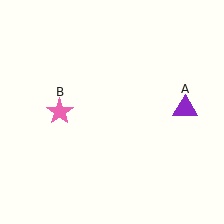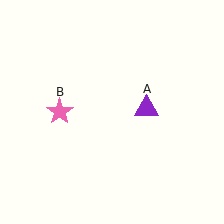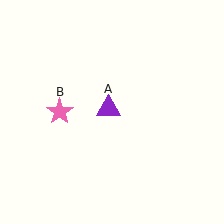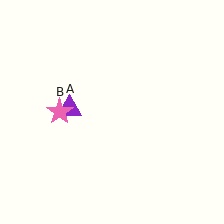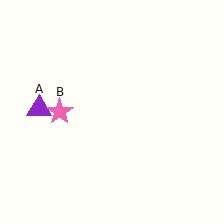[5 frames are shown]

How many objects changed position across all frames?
1 object changed position: purple triangle (object A).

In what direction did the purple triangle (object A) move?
The purple triangle (object A) moved left.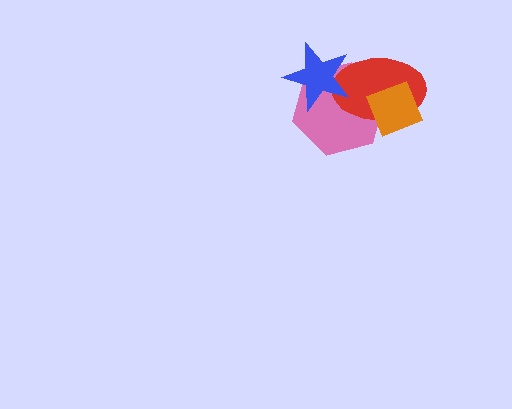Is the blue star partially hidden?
No, no other shape covers it.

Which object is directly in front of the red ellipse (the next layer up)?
The orange diamond is directly in front of the red ellipse.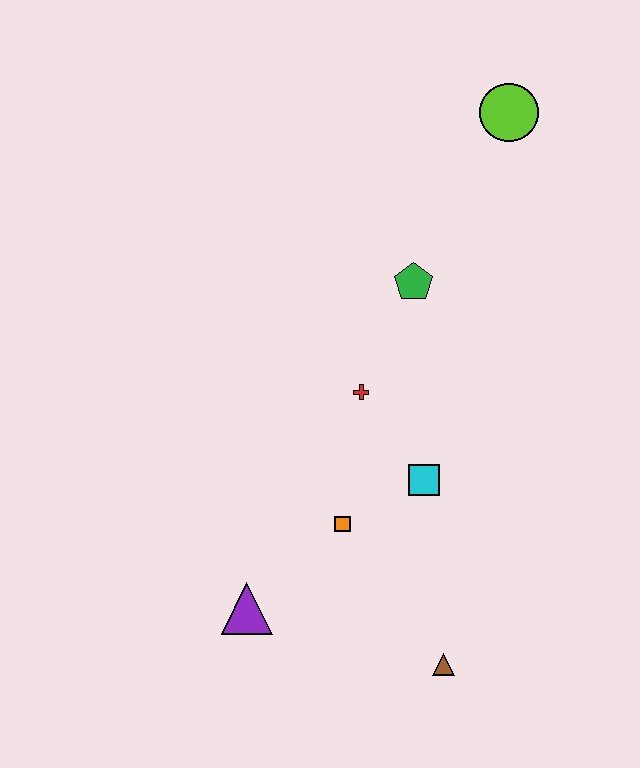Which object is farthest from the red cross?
The lime circle is farthest from the red cross.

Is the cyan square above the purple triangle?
Yes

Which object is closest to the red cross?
The cyan square is closest to the red cross.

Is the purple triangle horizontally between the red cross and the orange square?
No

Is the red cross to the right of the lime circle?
No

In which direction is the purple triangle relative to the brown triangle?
The purple triangle is to the left of the brown triangle.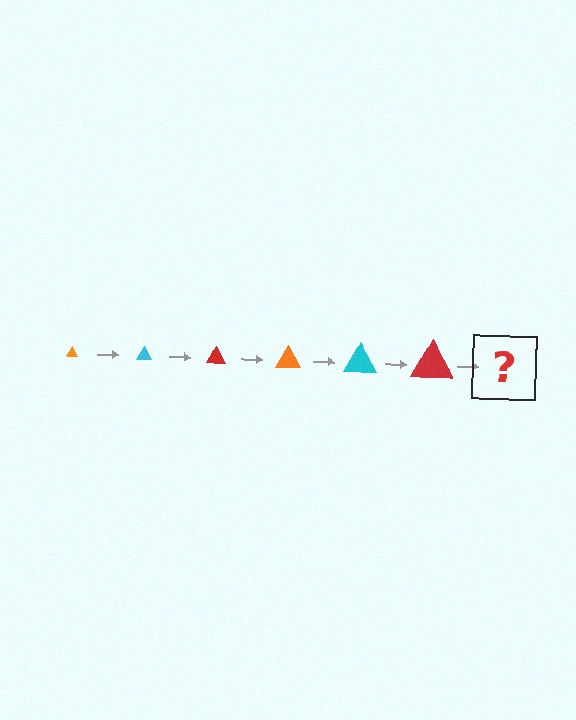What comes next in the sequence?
The next element should be an orange triangle, larger than the previous one.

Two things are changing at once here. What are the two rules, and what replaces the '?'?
The two rules are that the triangle grows larger each step and the color cycles through orange, cyan, and red. The '?' should be an orange triangle, larger than the previous one.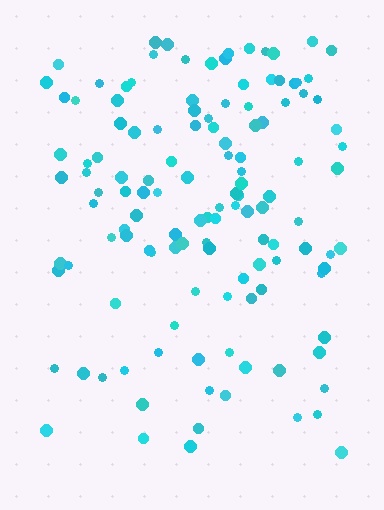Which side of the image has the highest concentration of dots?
The top.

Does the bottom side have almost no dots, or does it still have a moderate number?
Still a moderate number, just noticeably fewer than the top.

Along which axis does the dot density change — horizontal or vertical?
Vertical.